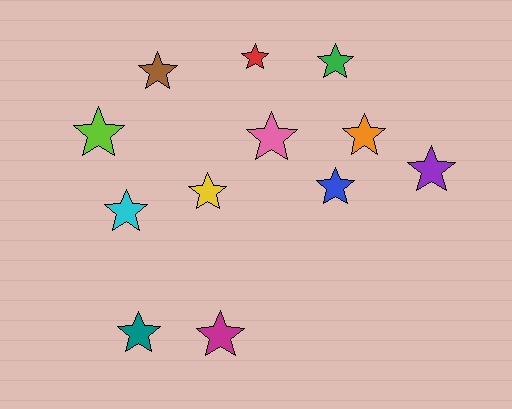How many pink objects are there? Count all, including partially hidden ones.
There is 1 pink object.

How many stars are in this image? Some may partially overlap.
There are 12 stars.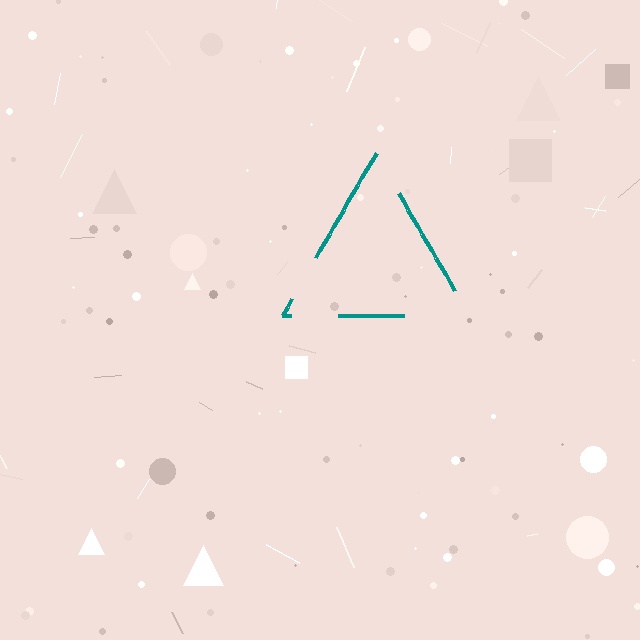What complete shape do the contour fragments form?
The contour fragments form a triangle.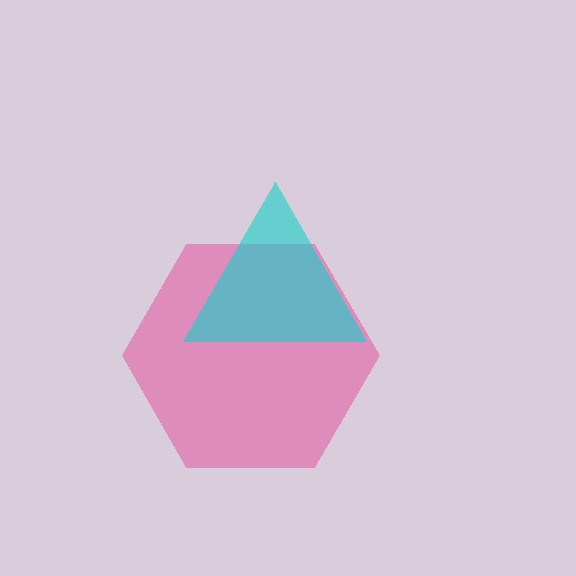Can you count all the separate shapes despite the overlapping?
Yes, there are 2 separate shapes.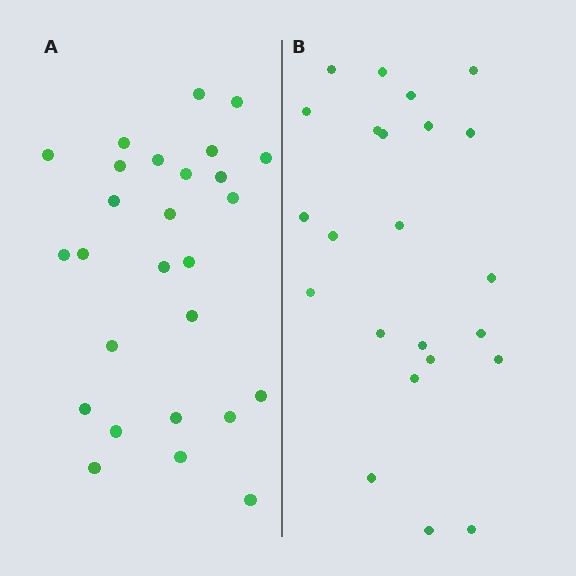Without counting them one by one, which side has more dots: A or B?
Region A (the left region) has more dots.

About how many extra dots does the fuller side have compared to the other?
Region A has about 4 more dots than region B.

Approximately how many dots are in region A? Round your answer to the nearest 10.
About 30 dots. (The exact count is 27, which rounds to 30.)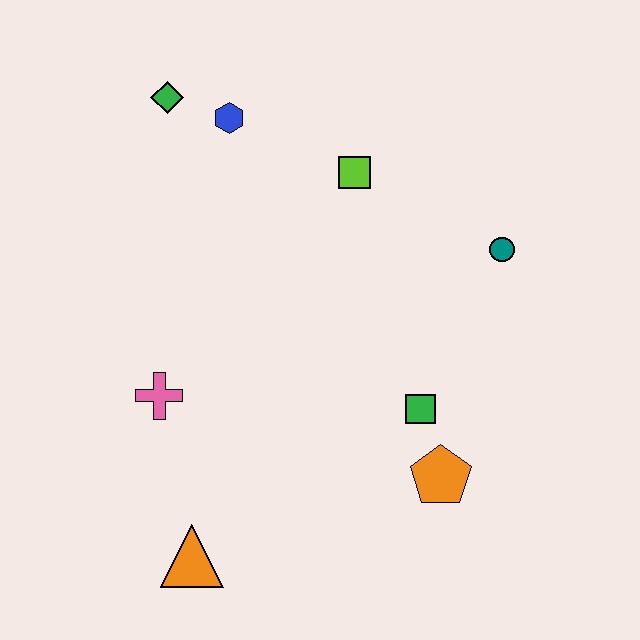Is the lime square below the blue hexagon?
Yes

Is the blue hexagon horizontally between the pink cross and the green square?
Yes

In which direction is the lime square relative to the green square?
The lime square is above the green square.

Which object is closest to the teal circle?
The lime square is closest to the teal circle.